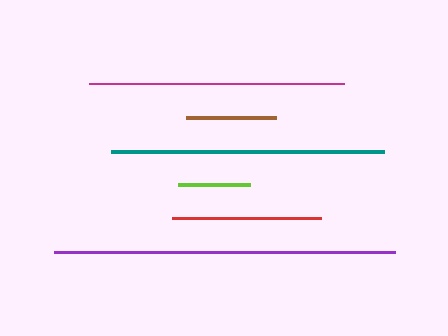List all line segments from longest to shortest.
From longest to shortest: purple, teal, magenta, red, brown, lime.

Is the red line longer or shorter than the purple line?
The purple line is longer than the red line.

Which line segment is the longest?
The purple line is the longest at approximately 340 pixels.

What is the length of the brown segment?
The brown segment is approximately 90 pixels long.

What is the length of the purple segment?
The purple segment is approximately 340 pixels long.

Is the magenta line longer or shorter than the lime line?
The magenta line is longer than the lime line.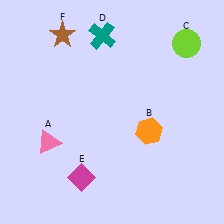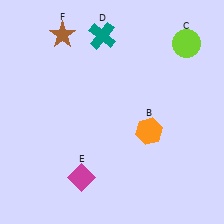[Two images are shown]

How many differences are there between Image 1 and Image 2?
There is 1 difference between the two images.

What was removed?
The pink triangle (A) was removed in Image 2.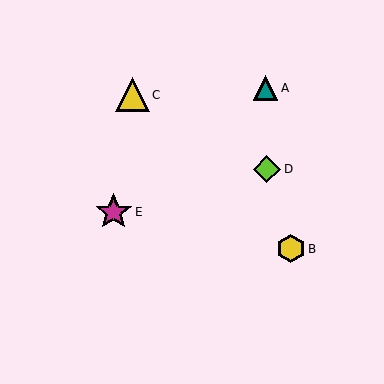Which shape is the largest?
The magenta star (labeled E) is the largest.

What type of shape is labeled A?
Shape A is a teal triangle.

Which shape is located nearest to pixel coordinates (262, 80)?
The teal triangle (labeled A) at (265, 88) is nearest to that location.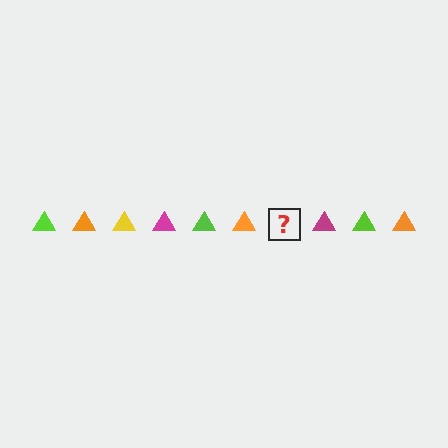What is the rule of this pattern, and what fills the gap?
The rule is that the pattern cycles through lime, orange, yellow, magenta triangles. The gap should be filled with a yellow triangle.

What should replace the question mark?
The question mark should be replaced with a yellow triangle.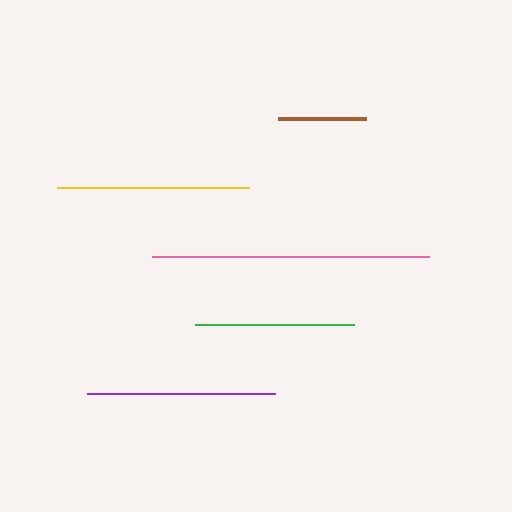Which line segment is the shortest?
The brown line is the shortest at approximately 89 pixels.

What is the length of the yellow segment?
The yellow segment is approximately 192 pixels long.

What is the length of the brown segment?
The brown segment is approximately 89 pixels long.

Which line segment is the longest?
The pink line is the longest at approximately 277 pixels.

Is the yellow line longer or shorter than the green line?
The yellow line is longer than the green line.